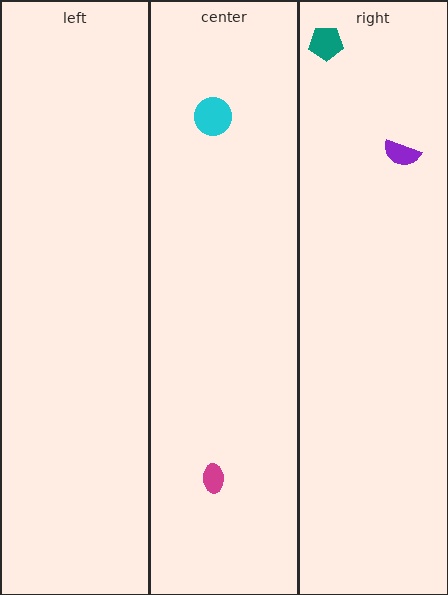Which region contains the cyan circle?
The center region.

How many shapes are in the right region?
2.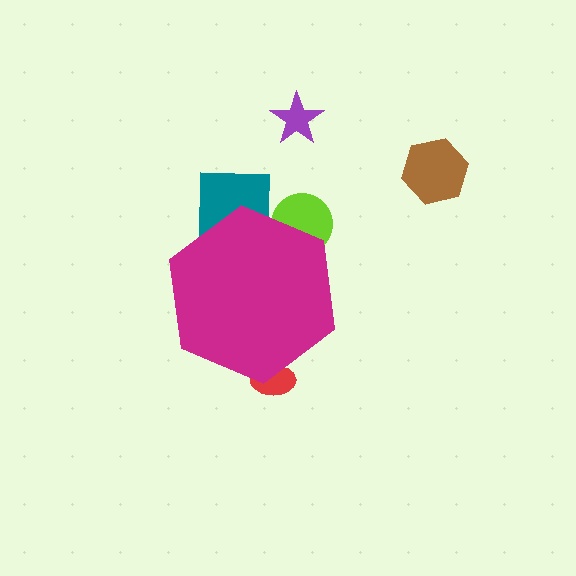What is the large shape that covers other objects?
A magenta hexagon.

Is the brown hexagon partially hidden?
No, the brown hexagon is fully visible.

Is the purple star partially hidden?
No, the purple star is fully visible.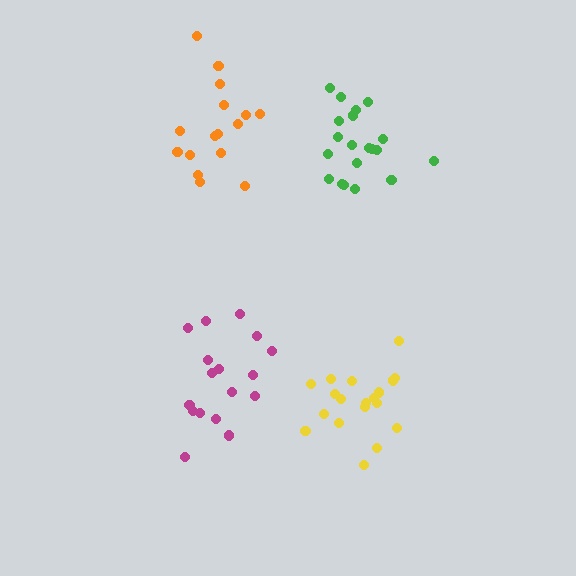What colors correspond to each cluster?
The clusters are colored: yellow, magenta, orange, green.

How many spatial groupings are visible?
There are 4 spatial groupings.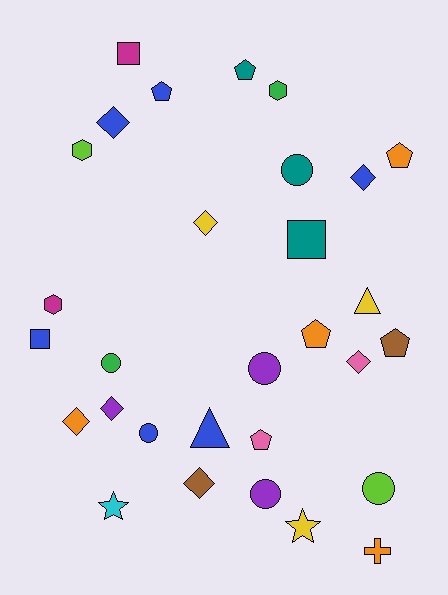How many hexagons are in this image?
There are 3 hexagons.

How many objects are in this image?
There are 30 objects.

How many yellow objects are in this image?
There are 3 yellow objects.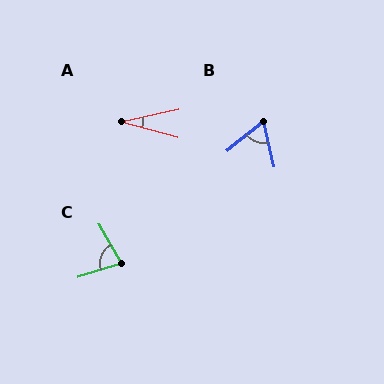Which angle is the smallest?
A, at approximately 28 degrees.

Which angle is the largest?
C, at approximately 78 degrees.